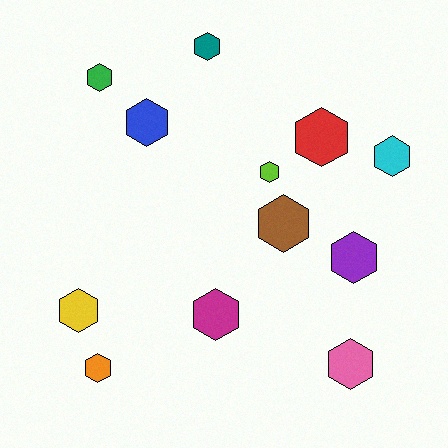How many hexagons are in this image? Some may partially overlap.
There are 12 hexagons.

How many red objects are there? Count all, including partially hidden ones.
There is 1 red object.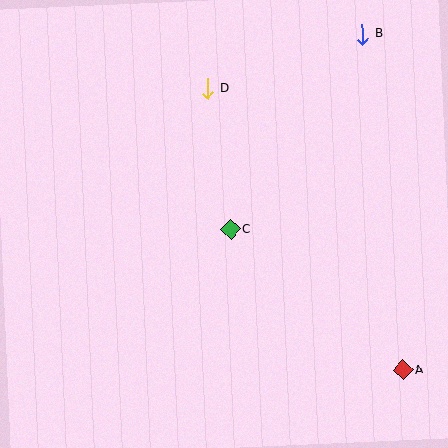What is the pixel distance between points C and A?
The distance between C and A is 223 pixels.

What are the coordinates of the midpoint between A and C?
The midpoint between A and C is at (317, 300).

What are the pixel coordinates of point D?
Point D is at (208, 88).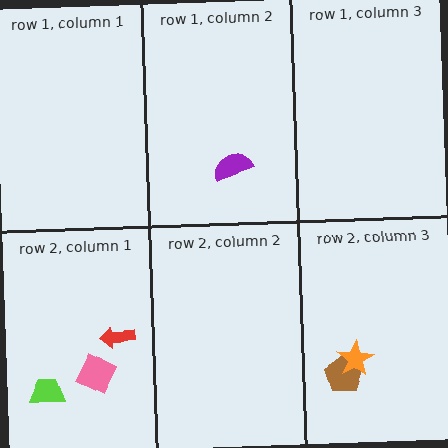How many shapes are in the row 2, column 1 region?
3.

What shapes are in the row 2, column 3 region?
The brown pentagon, the orange star.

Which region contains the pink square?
The row 2, column 1 region.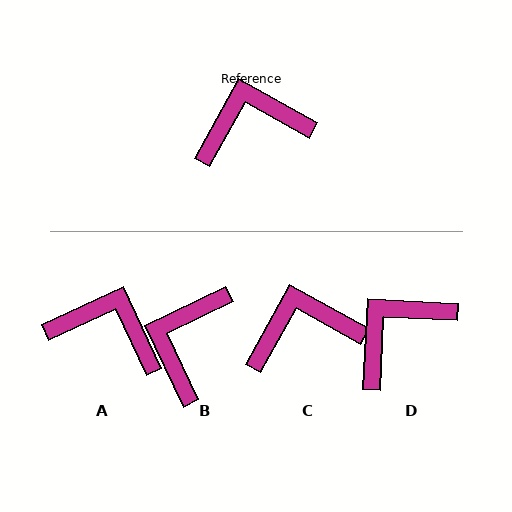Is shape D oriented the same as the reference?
No, it is off by about 26 degrees.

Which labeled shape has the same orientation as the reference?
C.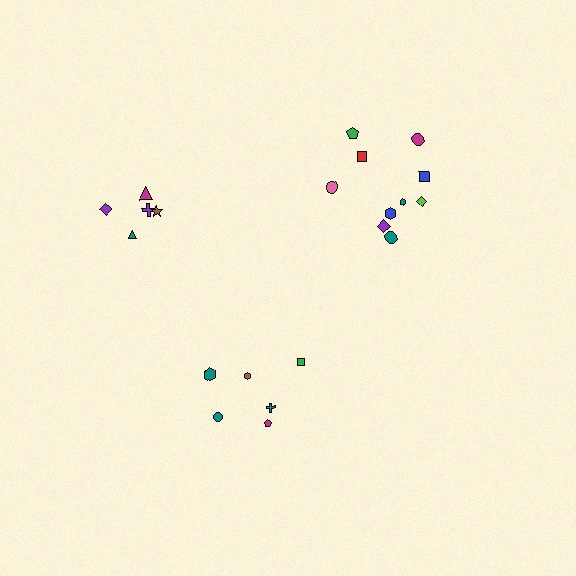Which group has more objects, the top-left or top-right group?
The top-right group.